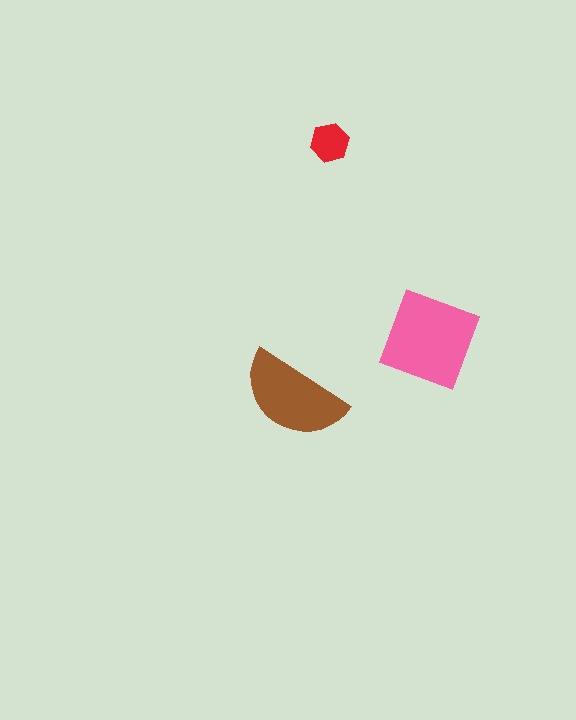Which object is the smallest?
The red hexagon.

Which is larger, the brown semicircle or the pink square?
The pink square.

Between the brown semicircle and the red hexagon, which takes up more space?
The brown semicircle.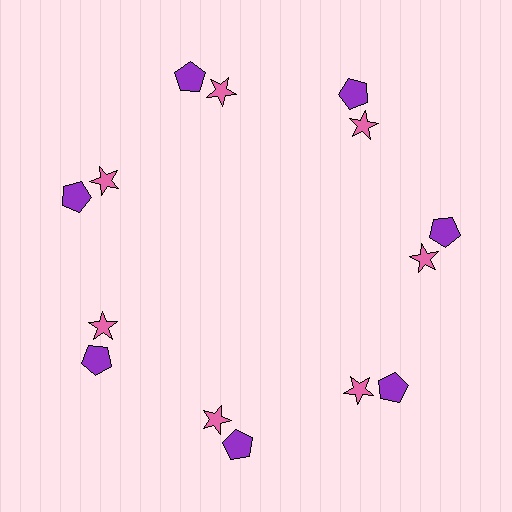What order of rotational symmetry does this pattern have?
This pattern has 7-fold rotational symmetry.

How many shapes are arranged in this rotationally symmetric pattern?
There are 14 shapes, arranged in 7 groups of 2.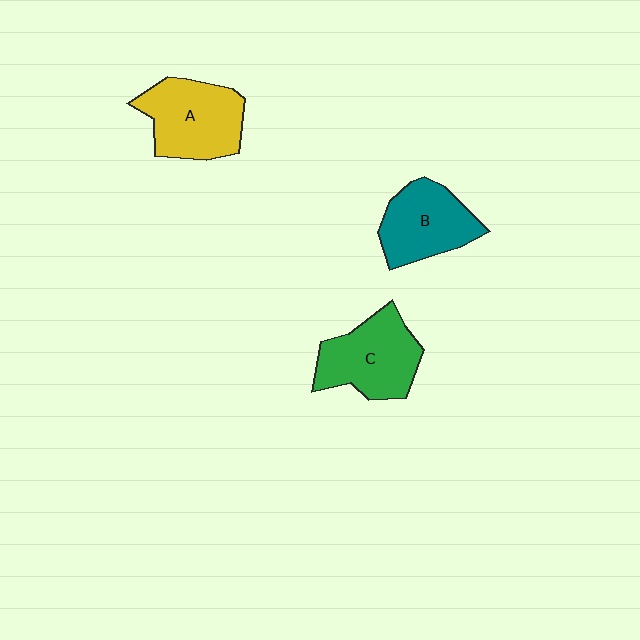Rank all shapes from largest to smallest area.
From largest to smallest: A (yellow), C (green), B (teal).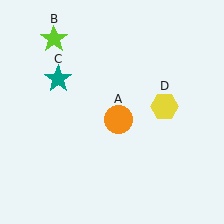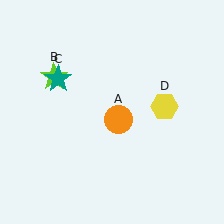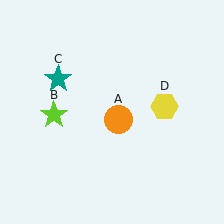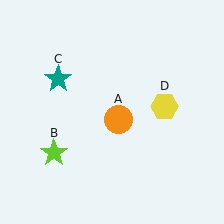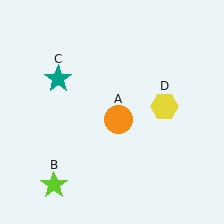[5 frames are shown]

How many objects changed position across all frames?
1 object changed position: lime star (object B).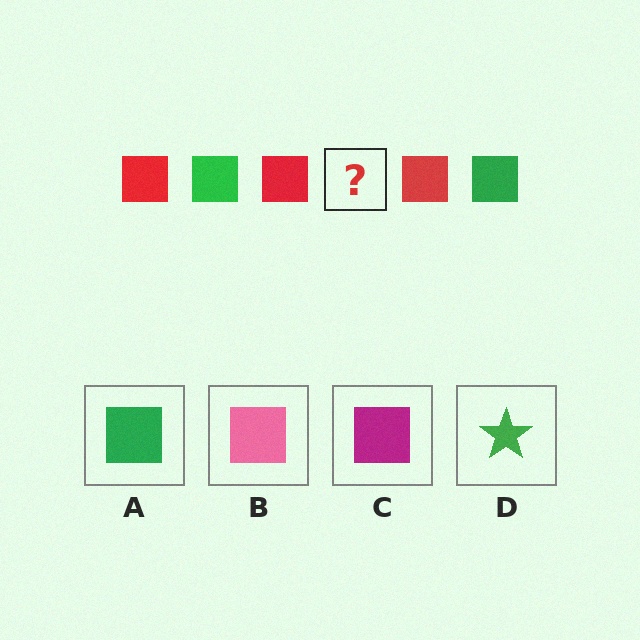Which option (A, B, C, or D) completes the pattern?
A.